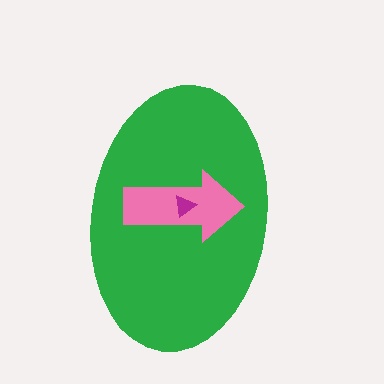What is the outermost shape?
The green ellipse.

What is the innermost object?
The magenta triangle.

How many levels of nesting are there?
3.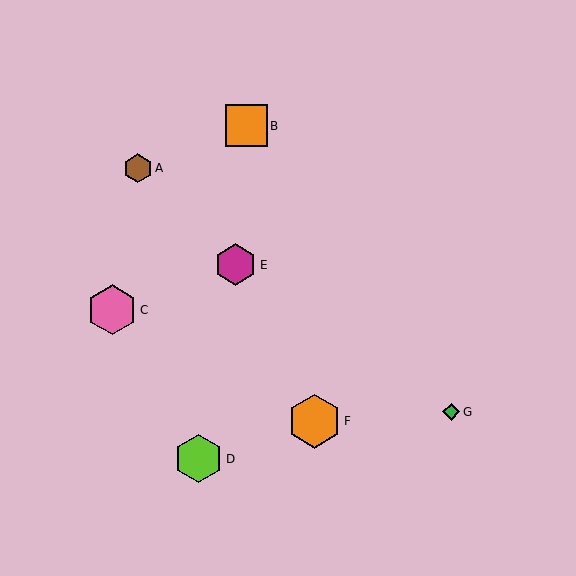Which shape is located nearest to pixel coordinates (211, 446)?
The lime hexagon (labeled D) at (199, 459) is nearest to that location.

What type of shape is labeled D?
Shape D is a lime hexagon.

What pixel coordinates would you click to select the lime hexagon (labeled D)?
Click at (199, 459) to select the lime hexagon D.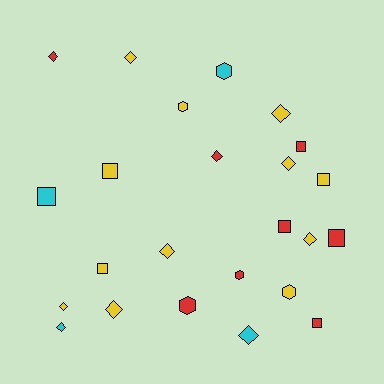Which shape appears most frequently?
Diamond, with 11 objects.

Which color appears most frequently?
Yellow, with 12 objects.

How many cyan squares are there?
There is 1 cyan square.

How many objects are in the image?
There are 24 objects.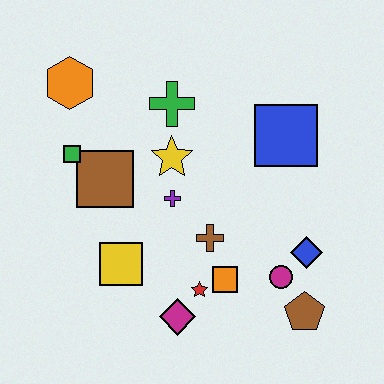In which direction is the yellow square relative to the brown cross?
The yellow square is to the left of the brown cross.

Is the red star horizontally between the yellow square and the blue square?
Yes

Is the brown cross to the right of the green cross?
Yes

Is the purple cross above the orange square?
Yes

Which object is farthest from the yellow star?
The brown pentagon is farthest from the yellow star.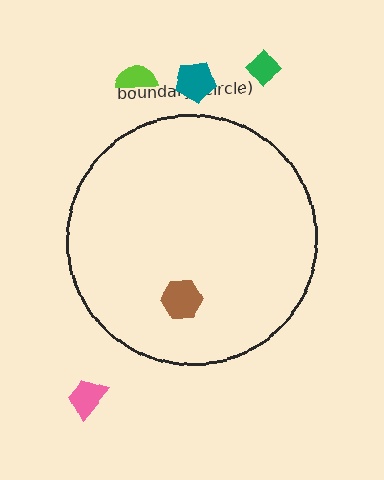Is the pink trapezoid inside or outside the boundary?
Outside.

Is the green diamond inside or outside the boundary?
Outside.